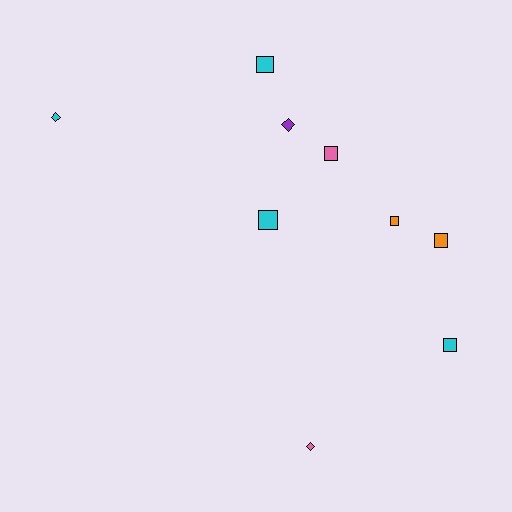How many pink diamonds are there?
There is 1 pink diamond.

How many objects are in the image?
There are 9 objects.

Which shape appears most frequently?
Square, with 6 objects.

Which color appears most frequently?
Cyan, with 4 objects.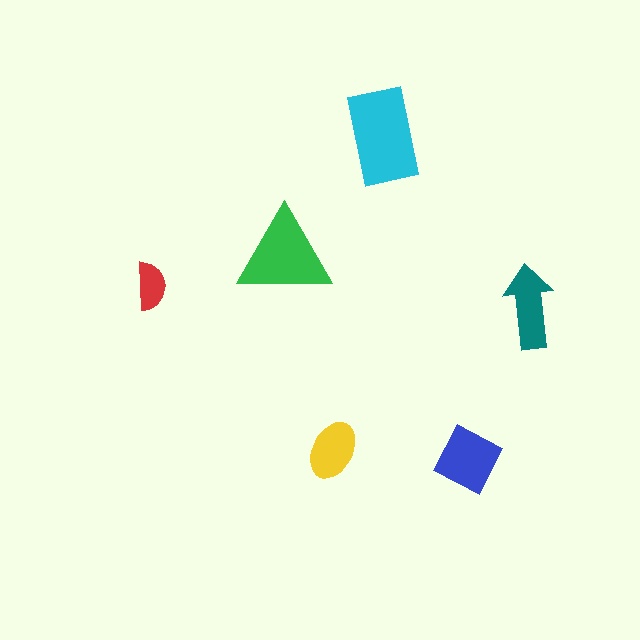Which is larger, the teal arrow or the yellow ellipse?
The teal arrow.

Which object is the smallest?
The red semicircle.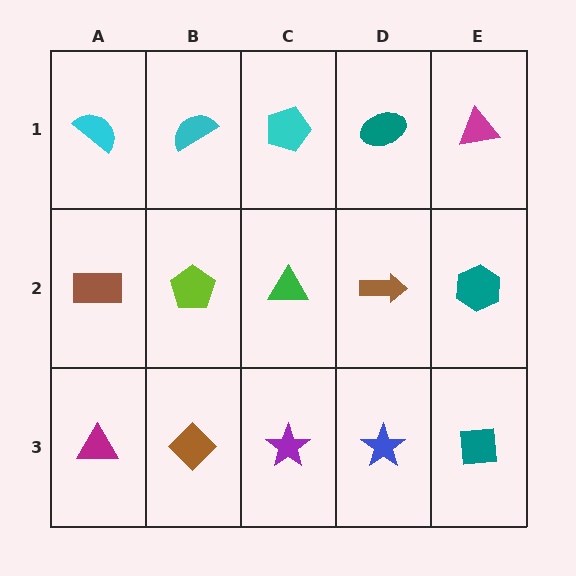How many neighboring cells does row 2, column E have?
3.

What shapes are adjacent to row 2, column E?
A magenta triangle (row 1, column E), a teal square (row 3, column E), a brown arrow (row 2, column D).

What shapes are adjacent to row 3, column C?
A green triangle (row 2, column C), a brown diamond (row 3, column B), a blue star (row 3, column D).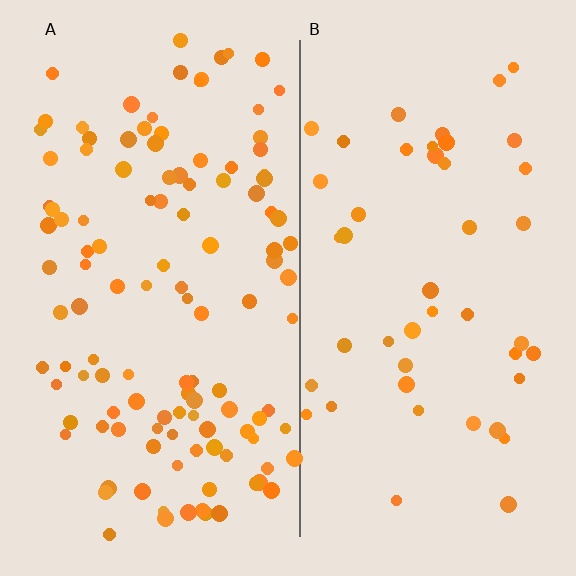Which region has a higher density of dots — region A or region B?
A (the left).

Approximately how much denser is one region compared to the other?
Approximately 2.6× — region A over region B.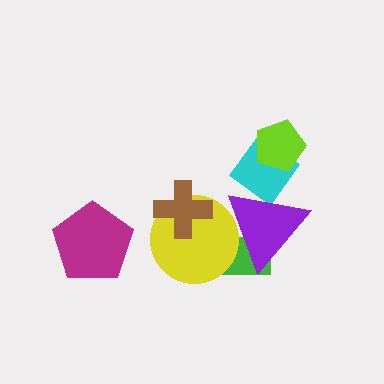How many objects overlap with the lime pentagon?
1 object overlaps with the lime pentagon.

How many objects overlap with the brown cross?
1 object overlaps with the brown cross.